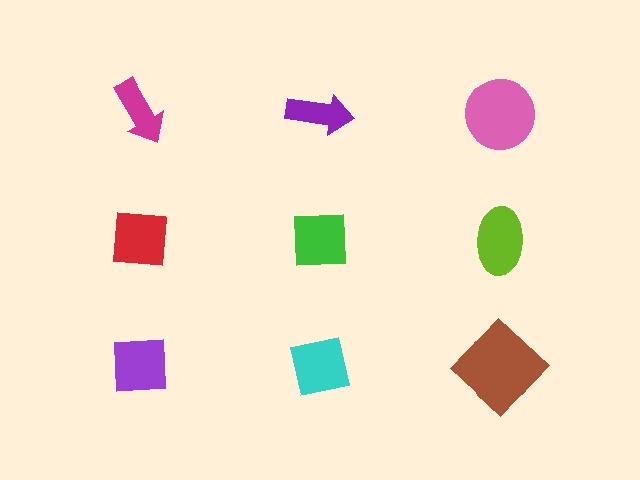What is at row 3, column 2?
A cyan square.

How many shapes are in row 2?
3 shapes.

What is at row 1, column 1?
A magenta arrow.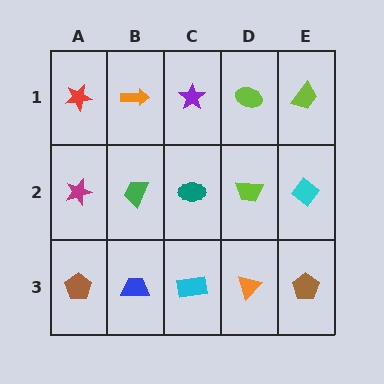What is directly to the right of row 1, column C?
A lime ellipse.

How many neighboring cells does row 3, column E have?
2.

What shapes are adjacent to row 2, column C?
A purple star (row 1, column C), a cyan rectangle (row 3, column C), a green trapezoid (row 2, column B), a lime trapezoid (row 2, column D).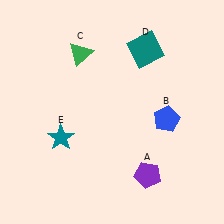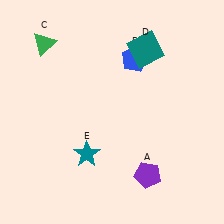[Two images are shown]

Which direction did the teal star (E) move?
The teal star (E) moved right.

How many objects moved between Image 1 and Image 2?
3 objects moved between the two images.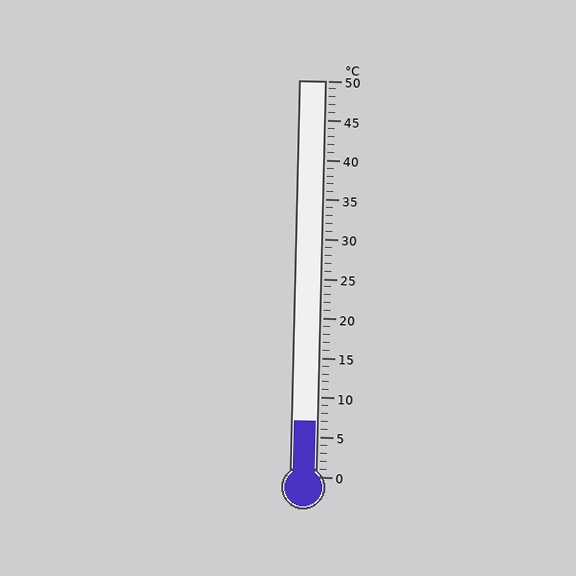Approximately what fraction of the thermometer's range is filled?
The thermometer is filled to approximately 15% of its range.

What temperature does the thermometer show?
The thermometer shows approximately 7°C.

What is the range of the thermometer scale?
The thermometer scale ranges from 0°C to 50°C.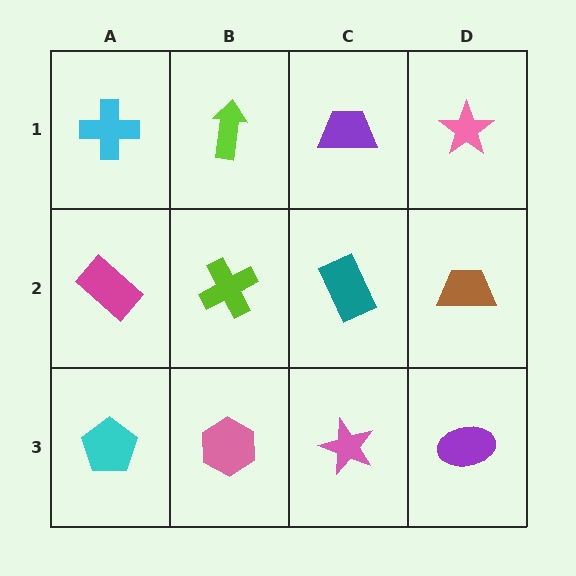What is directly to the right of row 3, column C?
A purple ellipse.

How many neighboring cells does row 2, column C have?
4.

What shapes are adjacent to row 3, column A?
A magenta rectangle (row 2, column A), a pink hexagon (row 3, column B).